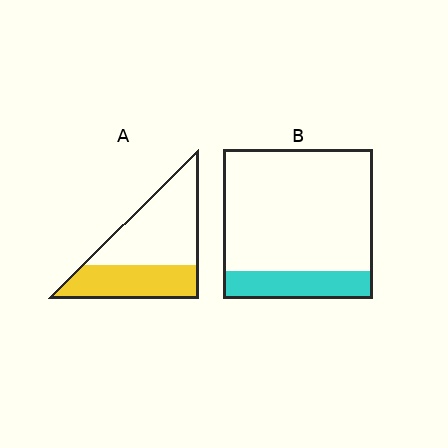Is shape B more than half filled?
No.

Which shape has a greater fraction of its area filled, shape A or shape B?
Shape A.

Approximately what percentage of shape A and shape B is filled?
A is approximately 40% and B is approximately 20%.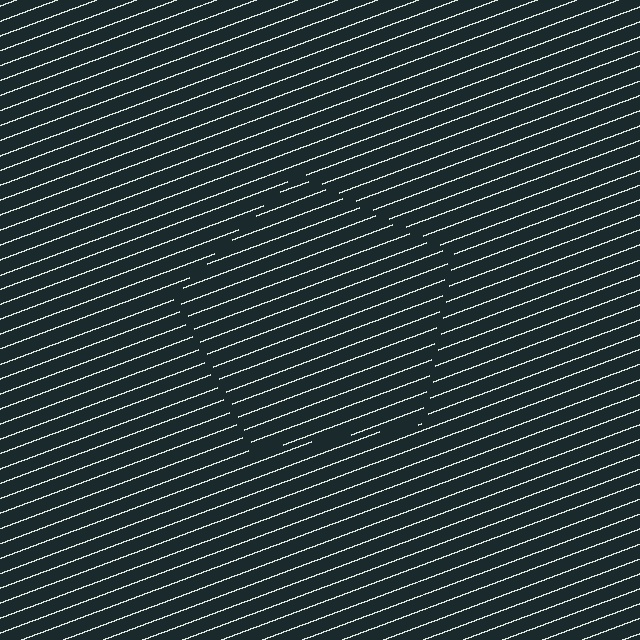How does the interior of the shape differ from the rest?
The interior of the shape contains the same grating, shifted by half a period — the contour is defined by the phase discontinuity where line-ends from the inner and outer gratings abut.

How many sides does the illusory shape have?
5 sides — the line-ends trace a pentagon.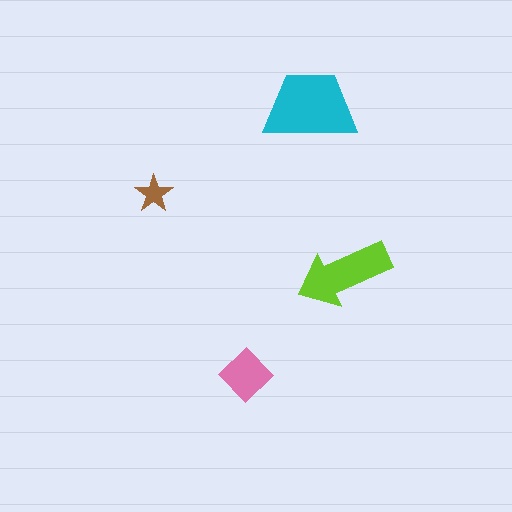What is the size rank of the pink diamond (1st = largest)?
3rd.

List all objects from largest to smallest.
The cyan trapezoid, the lime arrow, the pink diamond, the brown star.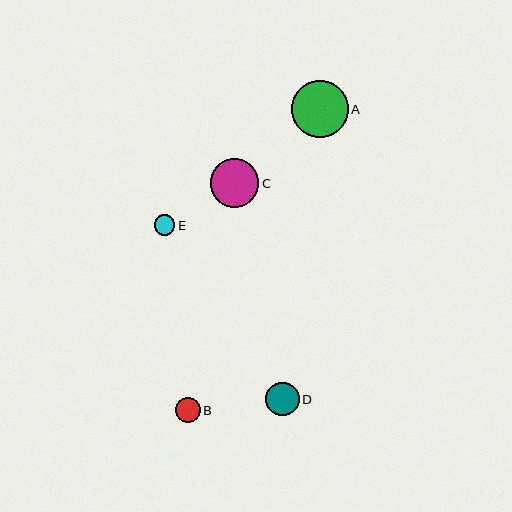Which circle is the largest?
Circle A is the largest with a size of approximately 56 pixels.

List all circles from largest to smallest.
From largest to smallest: A, C, D, B, E.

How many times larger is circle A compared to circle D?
Circle A is approximately 1.7 times the size of circle D.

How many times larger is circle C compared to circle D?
Circle C is approximately 1.5 times the size of circle D.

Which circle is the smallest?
Circle E is the smallest with a size of approximately 20 pixels.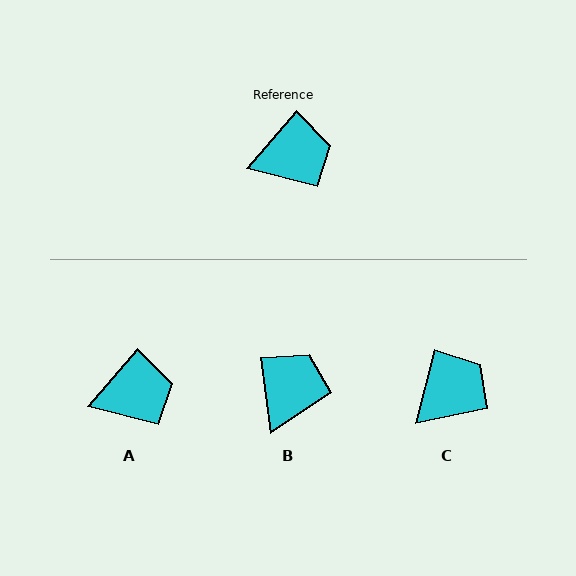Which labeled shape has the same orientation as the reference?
A.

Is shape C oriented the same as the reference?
No, it is off by about 27 degrees.